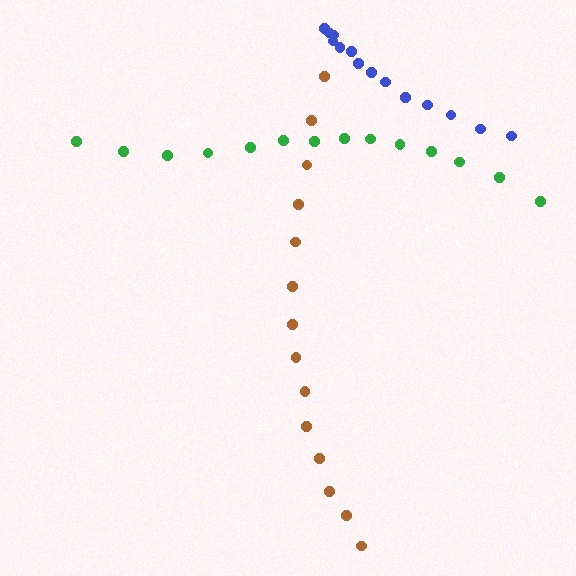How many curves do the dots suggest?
There are 3 distinct paths.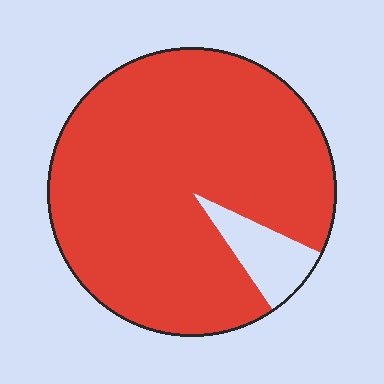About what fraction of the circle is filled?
About nine tenths (9/10).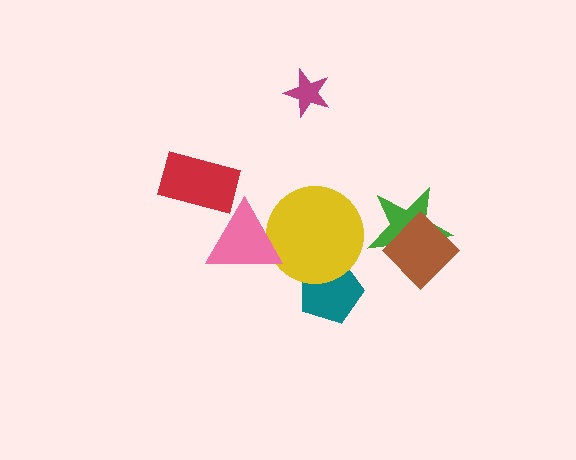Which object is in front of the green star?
The brown diamond is in front of the green star.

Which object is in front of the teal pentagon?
The yellow circle is in front of the teal pentagon.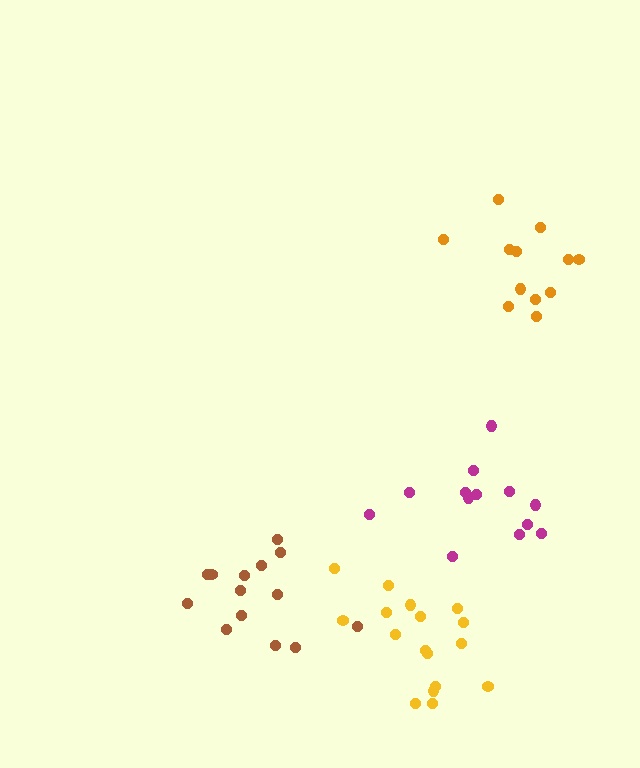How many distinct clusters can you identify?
There are 4 distinct clusters.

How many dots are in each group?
Group 1: 17 dots, Group 2: 12 dots, Group 3: 14 dots, Group 4: 13 dots (56 total).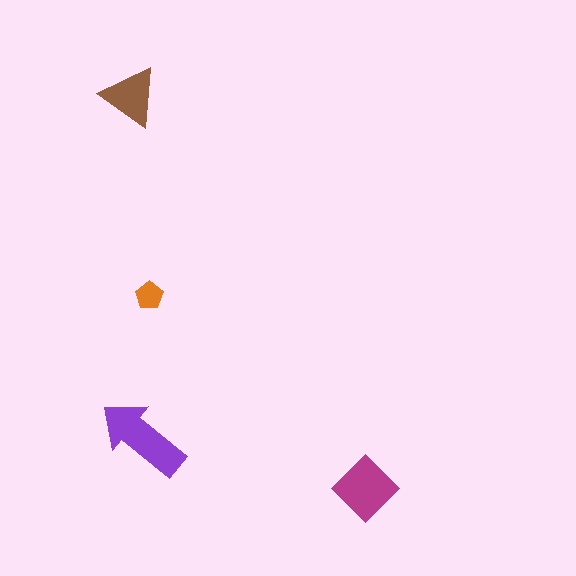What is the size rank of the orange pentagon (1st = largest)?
4th.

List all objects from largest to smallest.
The purple arrow, the magenta diamond, the brown triangle, the orange pentagon.